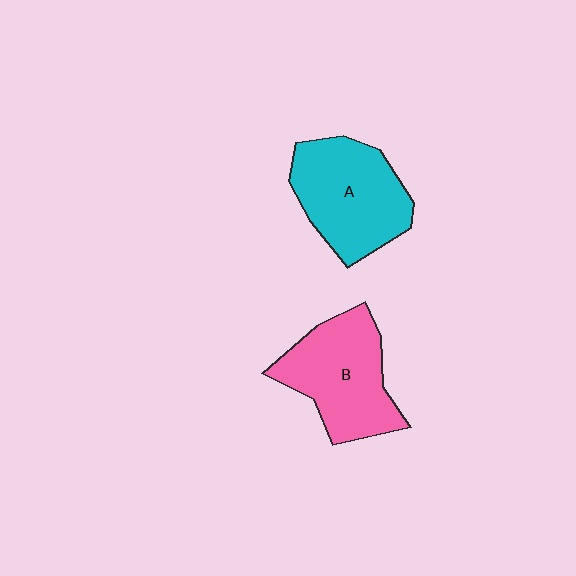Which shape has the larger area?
Shape A (cyan).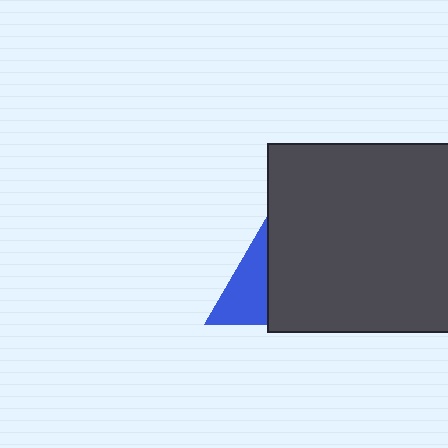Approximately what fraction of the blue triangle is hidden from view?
Roughly 57% of the blue triangle is hidden behind the dark gray rectangle.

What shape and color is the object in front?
The object in front is a dark gray rectangle.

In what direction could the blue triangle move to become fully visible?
The blue triangle could move left. That would shift it out from behind the dark gray rectangle entirely.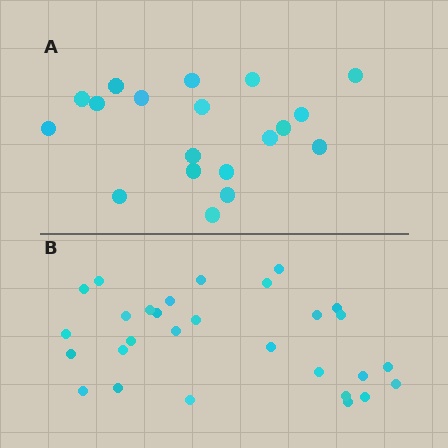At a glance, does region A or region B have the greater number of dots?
Region B (the bottom region) has more dots.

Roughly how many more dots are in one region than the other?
Region B has roughly 10 or so more dots than region A.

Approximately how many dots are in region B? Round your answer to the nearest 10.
About 30 dots. (The exact count is 29, which rounds to 30.)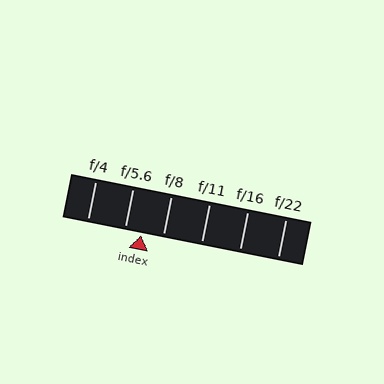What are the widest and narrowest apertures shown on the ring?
The widest aperture shown is f/4 and the narrowest is f/22.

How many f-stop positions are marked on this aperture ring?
There are 6 f-stop positions marked.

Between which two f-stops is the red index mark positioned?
The index mark is between f/5.6 and f/8.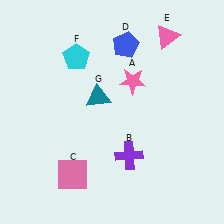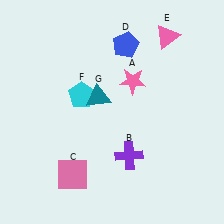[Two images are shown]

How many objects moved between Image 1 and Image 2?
1 object moved between the two images.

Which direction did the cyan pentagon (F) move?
The cyan pentagon (F) moved down.